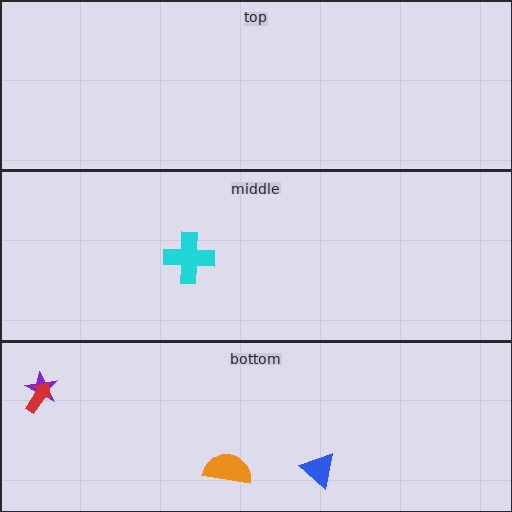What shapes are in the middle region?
The cyan cross.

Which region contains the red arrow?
The bottom region.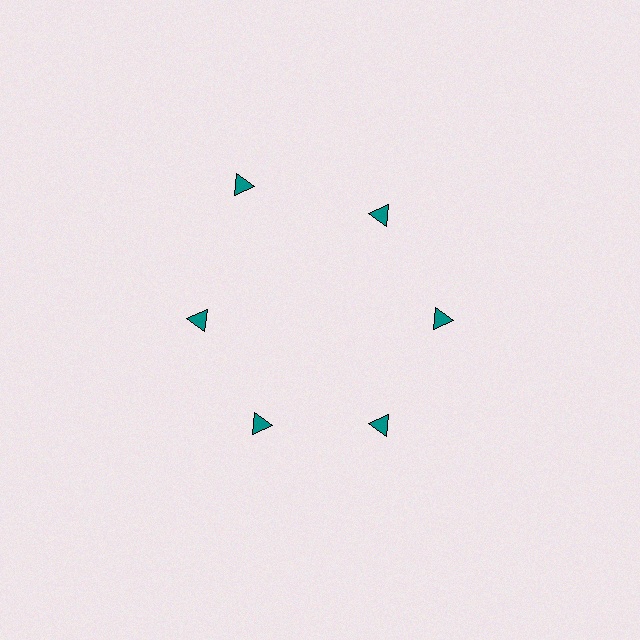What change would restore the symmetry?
The symmetry would be restored by moving it inward, back onto the ring so that all 6 triangles sit at equal angles and equal distance from the center.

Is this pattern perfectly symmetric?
No. The 6 teal triangles are arranged in a ring, but one element near the 11 o'clock position is pushed outward from the center, breaking the 6-fold rotational symmetry.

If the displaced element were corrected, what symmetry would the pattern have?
It would have 6-fold rotational symmetry — the pattern would map onto itself every 60 degrees.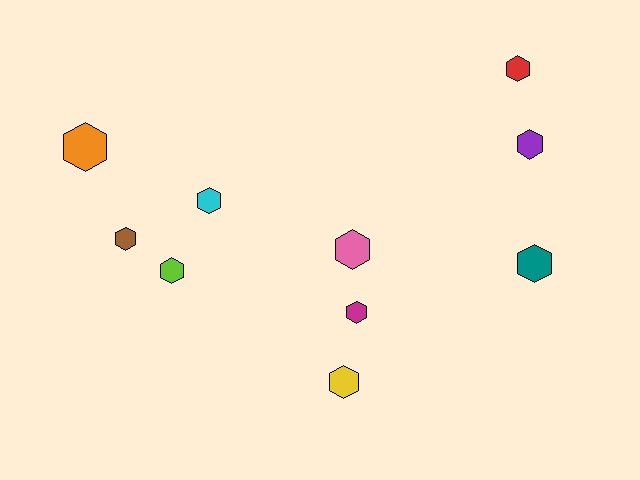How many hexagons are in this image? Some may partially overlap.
There are 10 hexagons.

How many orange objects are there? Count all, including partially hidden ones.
There is 1 orange object.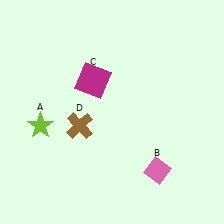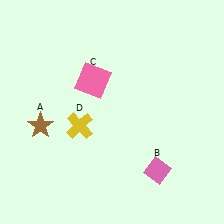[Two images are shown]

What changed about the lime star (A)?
In Image 1, A is lime. In Image 2, it changed to brown.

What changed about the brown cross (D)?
In Image 1, D is brown. In Image 2, it changed to yellow.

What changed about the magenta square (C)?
In Image 1, C is magenta. In Image 2, it changed to pink.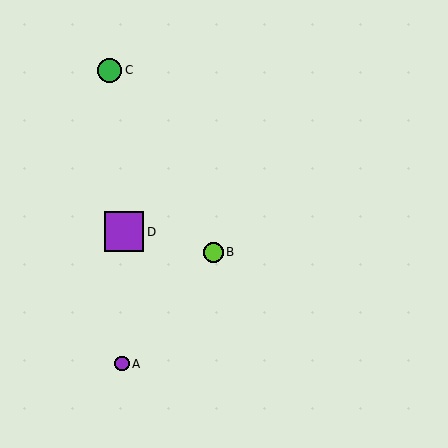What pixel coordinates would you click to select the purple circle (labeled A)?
Click at (122, 364) to select the purple circle A.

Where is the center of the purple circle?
The center of the purple circle is at (122, 364).